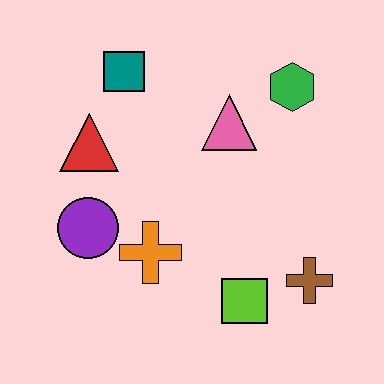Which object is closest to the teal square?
The red triangle is closest to the teal square.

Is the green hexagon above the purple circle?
Yes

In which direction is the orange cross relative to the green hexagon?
The orange cross is below the green hexagon.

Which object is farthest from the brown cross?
The teal square is farthest from the brown cross.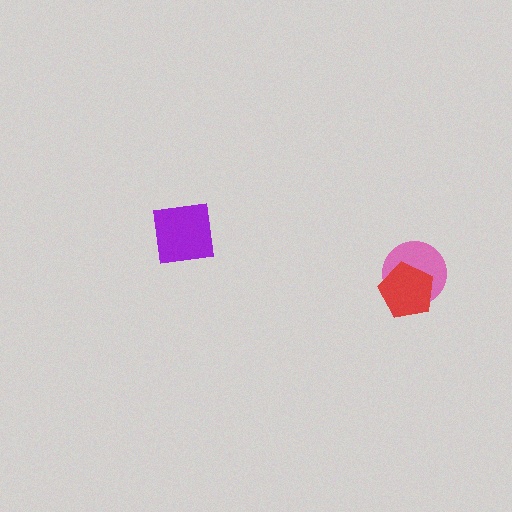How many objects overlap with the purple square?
0 objects overlap with the purple square.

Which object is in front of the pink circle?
The red pentagon is in front of the pink circle.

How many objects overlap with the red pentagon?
1 object overlaps with the red pentagon.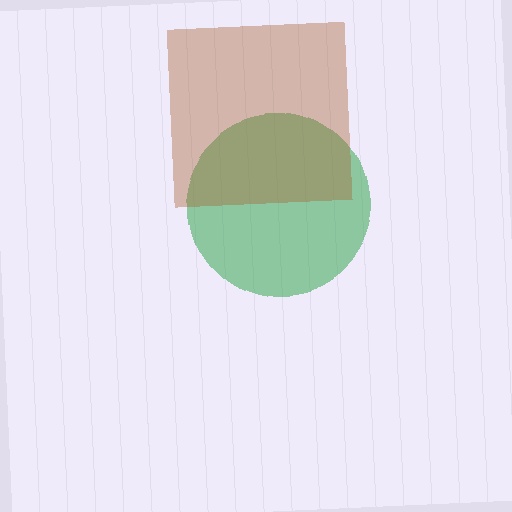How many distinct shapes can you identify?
There are 2 distinct shapes: a green circle, a brown square.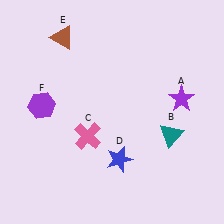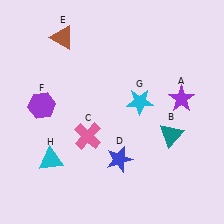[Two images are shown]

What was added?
A cyan star (G), a cyan triangle (H) were added in Image 2.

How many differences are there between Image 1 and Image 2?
There are 2 differences between the two images.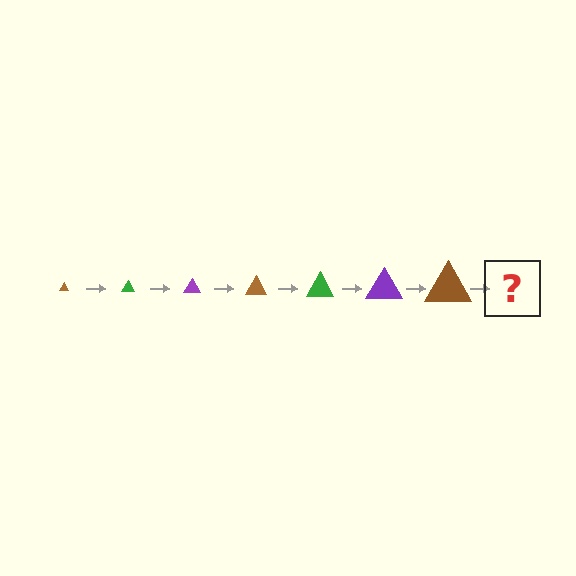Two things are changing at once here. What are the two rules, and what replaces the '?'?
The two rules are that the triangle grows larger each step and the color cycles through brown, green, and purple. The '?' should be a green triangle, larger than the previous one.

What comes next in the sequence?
The next element should be a green triangle, larger than the previous one.